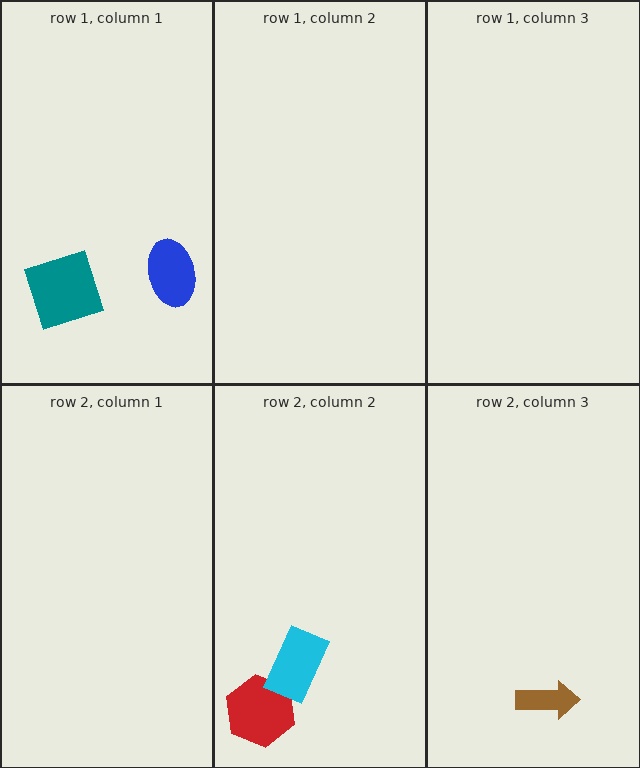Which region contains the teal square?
The row 1, column 1 region.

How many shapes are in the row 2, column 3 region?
1.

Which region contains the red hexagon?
The row 2, column 2 region.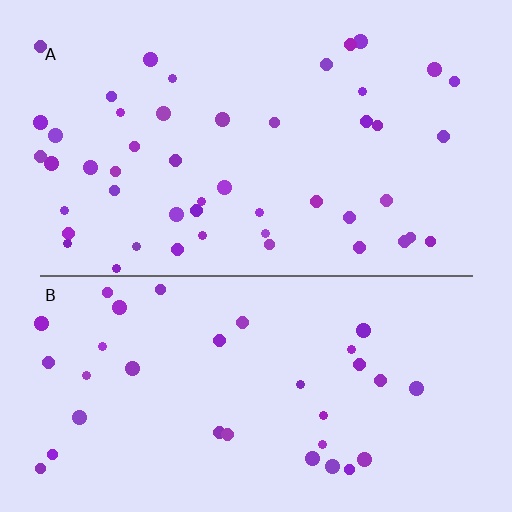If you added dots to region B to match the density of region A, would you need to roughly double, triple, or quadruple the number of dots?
Approximately double.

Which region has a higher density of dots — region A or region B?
A (the top).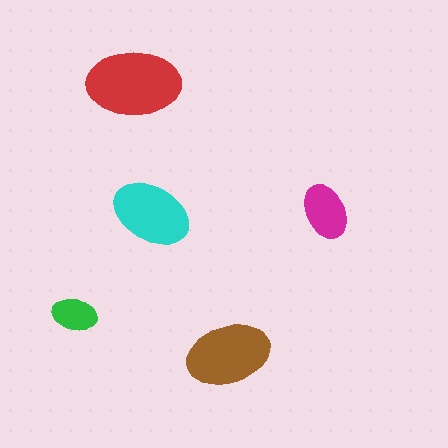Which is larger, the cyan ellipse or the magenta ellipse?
The cyan one.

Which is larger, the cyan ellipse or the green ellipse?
The cyan one.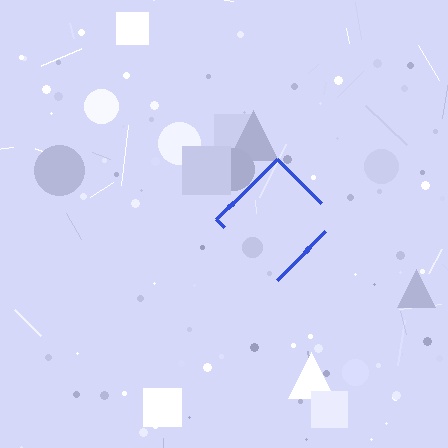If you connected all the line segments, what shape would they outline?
They would outline a diamond.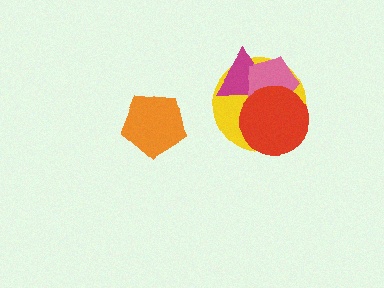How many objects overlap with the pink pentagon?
3 objects overlap with the pink pentagon.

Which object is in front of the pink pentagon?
The red circle is in front of the pink pentagon.